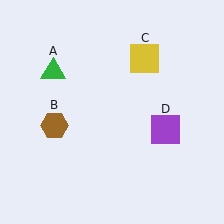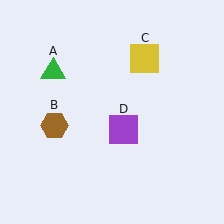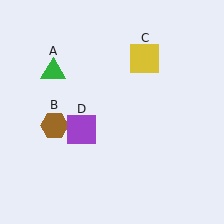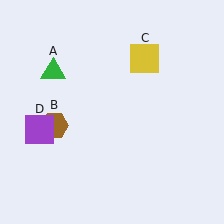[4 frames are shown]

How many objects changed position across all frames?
1 object changed position: purple square (object D).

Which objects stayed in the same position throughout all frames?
Green triangle (object A) and brown hexagon (object B) and yellow square (object C) remained stationary.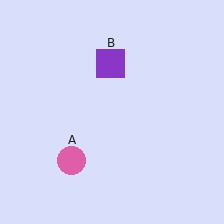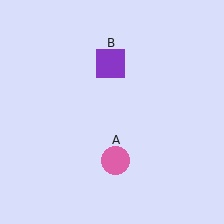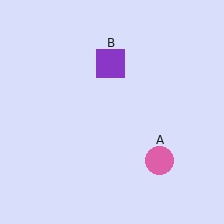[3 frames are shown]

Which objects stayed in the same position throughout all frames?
Purple square (object B) remained stationary.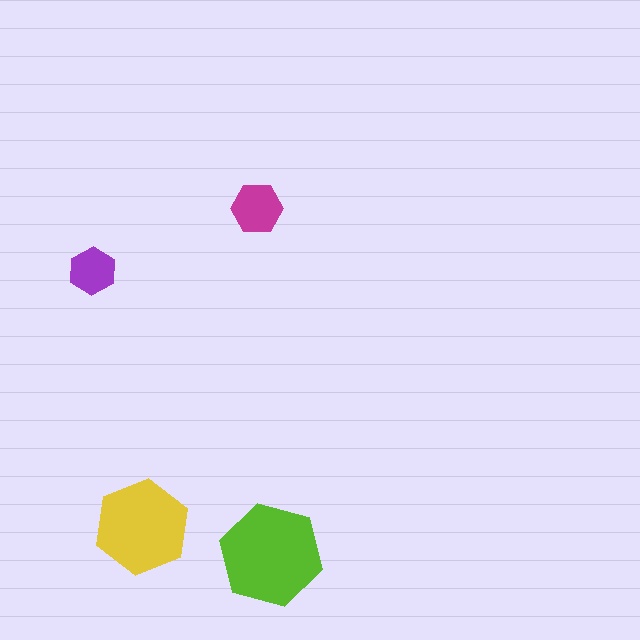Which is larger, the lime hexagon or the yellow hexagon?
The lime one.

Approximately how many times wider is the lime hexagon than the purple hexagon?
About 2 times wider.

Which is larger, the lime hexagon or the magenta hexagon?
The lime one.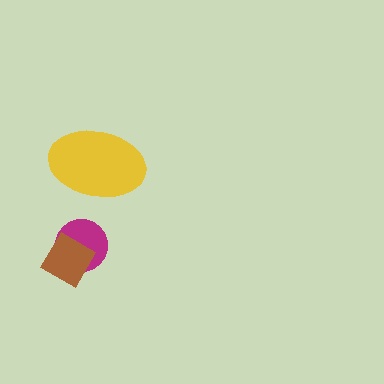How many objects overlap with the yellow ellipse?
0 objects overlap with the yellow ellipse.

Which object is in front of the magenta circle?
The brown diamond is in front of the magenta circle.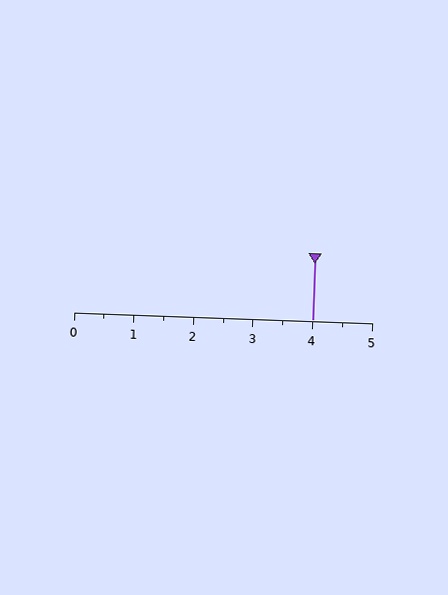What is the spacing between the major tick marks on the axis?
The major ticks are spaced 1 apart.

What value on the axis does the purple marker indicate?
The marker indicates approximately 4.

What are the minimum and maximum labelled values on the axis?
The axis runs from 0 to 5.